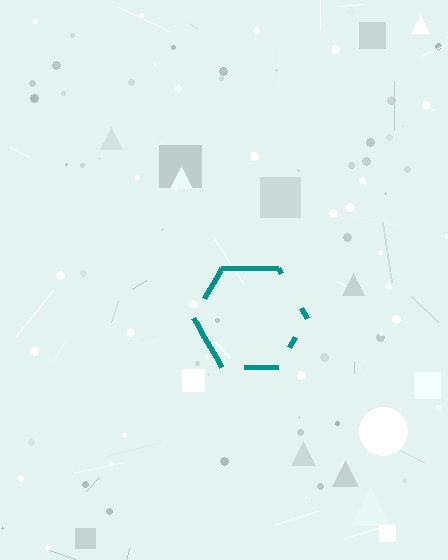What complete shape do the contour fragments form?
The contour fragments form a hexagon.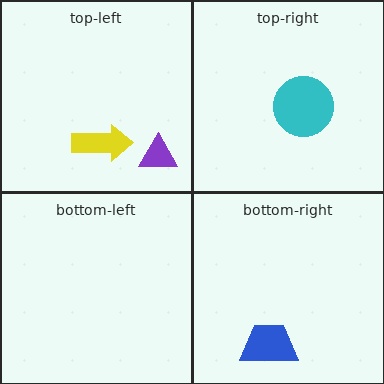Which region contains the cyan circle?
The top-right region.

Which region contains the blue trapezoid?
The bottom-right region.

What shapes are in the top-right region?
The cyan circle.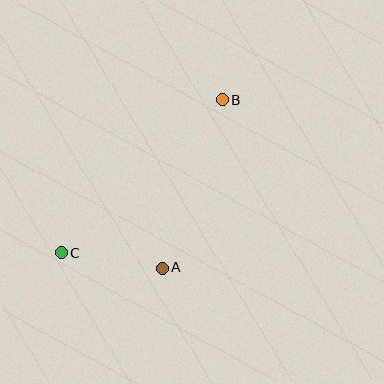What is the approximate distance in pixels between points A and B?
The distance between A and B is approximately 178 pixels.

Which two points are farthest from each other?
Points B and C are farthest from each other.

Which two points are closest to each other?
Points A and C are closest to each other.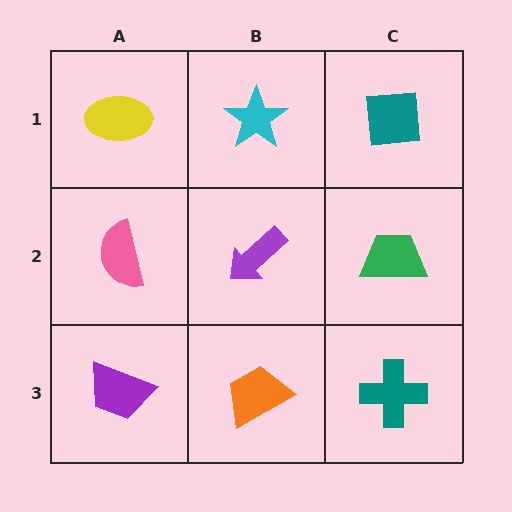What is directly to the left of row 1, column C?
A cyan star.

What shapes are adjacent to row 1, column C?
A green trapezoid (row 2, column C), a cyan star (row 1, column B).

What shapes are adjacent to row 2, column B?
A cyan star (row 1, column B), an orange trapezoid (row 3, column B), a pink semicircle (row 2, column A), a green trapezoid (row 2, column C).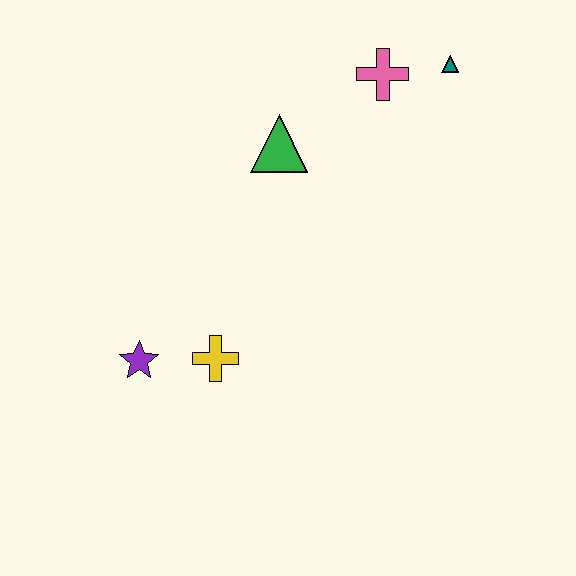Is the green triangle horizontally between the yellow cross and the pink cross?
Yes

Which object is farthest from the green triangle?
The purple star is farthest from the green triangle.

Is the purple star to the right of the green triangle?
No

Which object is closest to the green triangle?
The pink cross is closest to the green triangle.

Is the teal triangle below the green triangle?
No